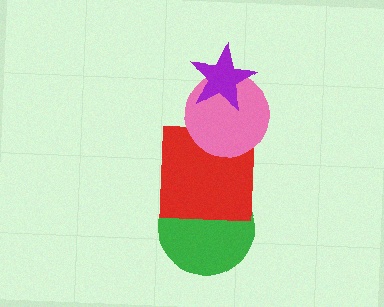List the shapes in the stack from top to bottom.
From top to bottom: the purple star, the pink circle, the red square, the green circle.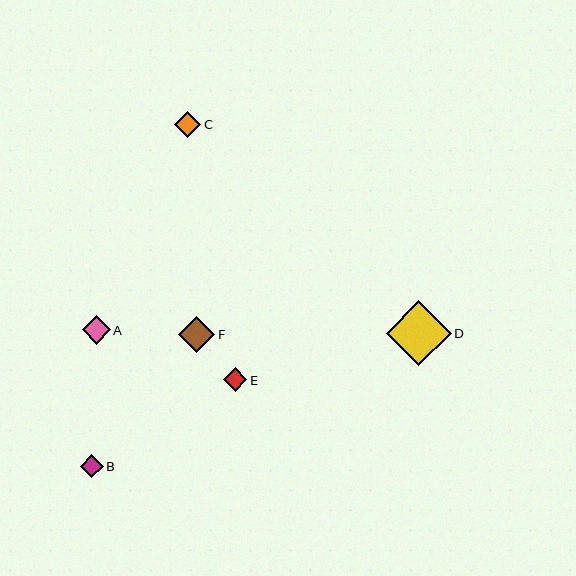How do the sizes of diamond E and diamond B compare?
Diamond E and diamond B are approximately the same size.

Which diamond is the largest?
Diamond D is the largest with a size of approximately 65 pixels.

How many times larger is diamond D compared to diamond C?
Diamond D is approximately 2.4 times the size of diamond C.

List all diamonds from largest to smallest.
From largest to smallest: D, F, A, C, E, B.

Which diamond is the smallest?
Diamond B is the smallest with a size of approximately 23 pixels.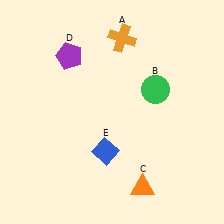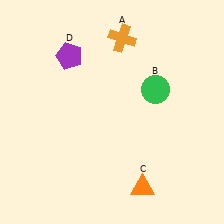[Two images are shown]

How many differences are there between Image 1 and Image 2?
There is 1 difference between the two images.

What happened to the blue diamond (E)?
The blue diamond (E) was removed in Image 2. It was in the bottom-left area of Image 1.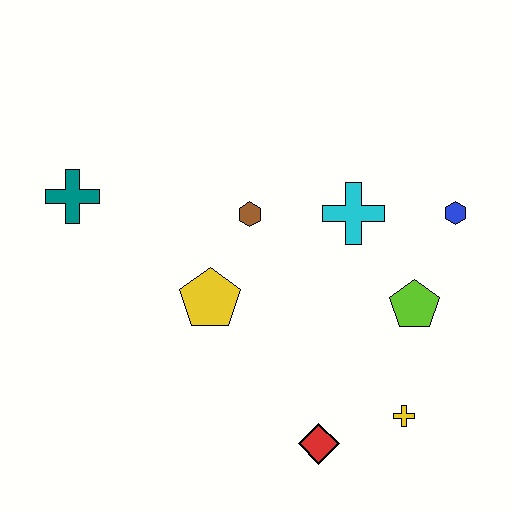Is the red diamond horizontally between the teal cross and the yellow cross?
Yes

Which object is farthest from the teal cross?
The yellow cross is farthest from the teal cross.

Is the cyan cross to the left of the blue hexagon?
Yes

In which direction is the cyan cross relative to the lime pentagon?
The cyan cross is above the lime pentagon.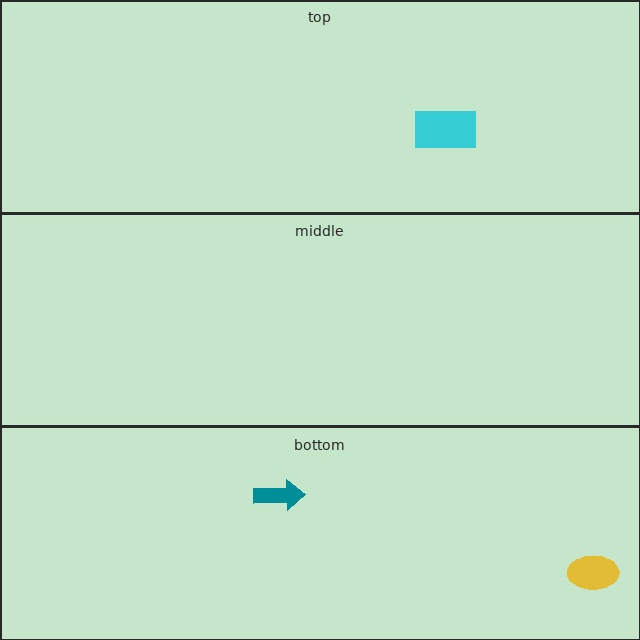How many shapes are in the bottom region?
2.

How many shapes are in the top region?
1.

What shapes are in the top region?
The cyan rectangle.